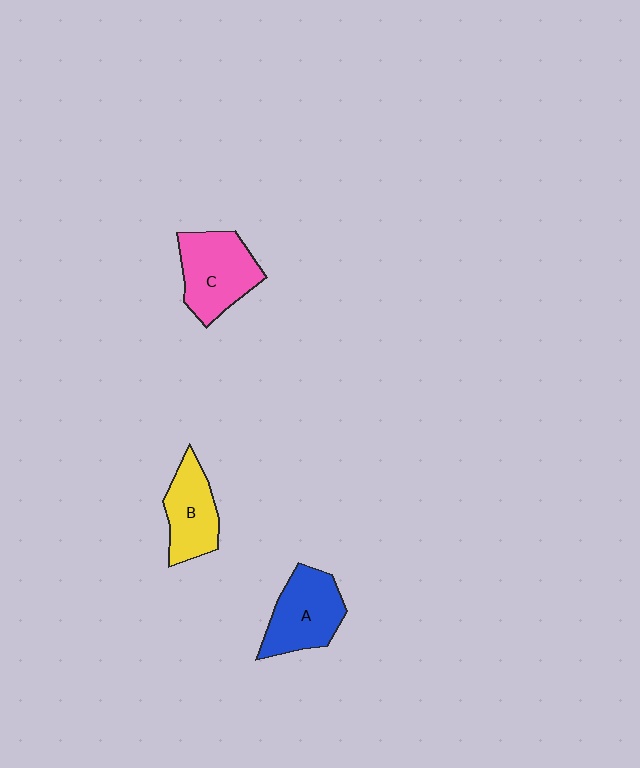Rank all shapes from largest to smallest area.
From largest to smallest: C (pink), A (blue), B (yellow).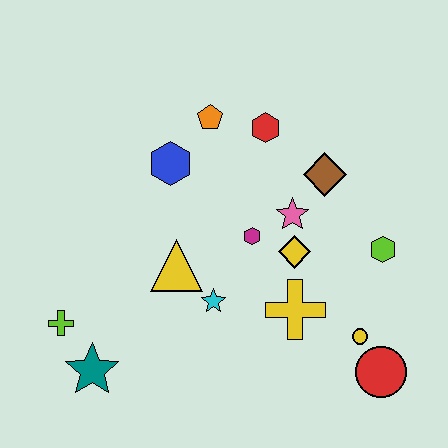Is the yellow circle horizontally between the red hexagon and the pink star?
No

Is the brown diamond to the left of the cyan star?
No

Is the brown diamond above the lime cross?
Yes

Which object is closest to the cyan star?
The yellow triangle is closest to the cyan star.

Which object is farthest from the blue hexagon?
The red circle is farthest from the blue hexagon.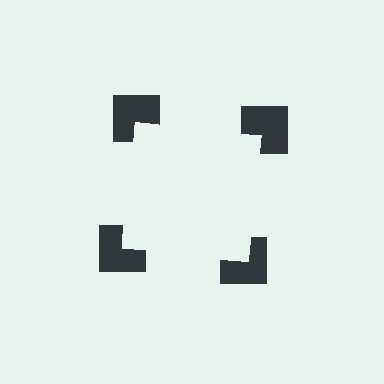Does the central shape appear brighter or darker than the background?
It typically appears slightly brighter than the background, even though no actual brightness change is drawn.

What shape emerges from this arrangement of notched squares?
An illusory square — its edges are inferred from the aligned wedge cuts in the notched squares, not physically drawn.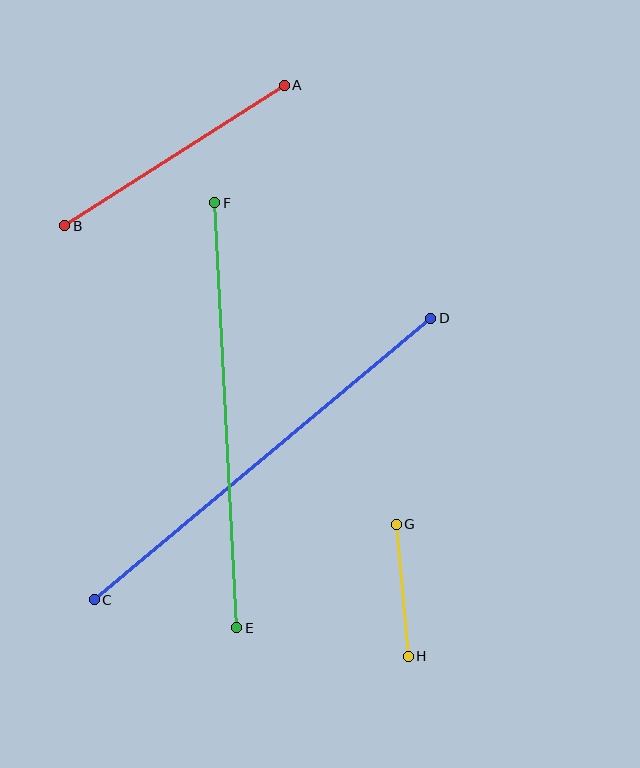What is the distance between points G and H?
The distance is approximately 133 pixels.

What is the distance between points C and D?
The distance is approximately 438 pixels.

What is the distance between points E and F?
The distance is approximately 426 pixels.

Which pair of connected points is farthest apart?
Points C and D are farthest apart.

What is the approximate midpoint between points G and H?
The midpoint is at approximately (402, 590) pixels.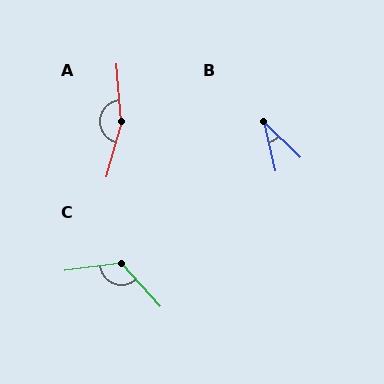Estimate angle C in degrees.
Approximately 124 degrees.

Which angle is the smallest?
B, at approximately 33 degrees.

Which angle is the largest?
A, at approximately 160 degrees.